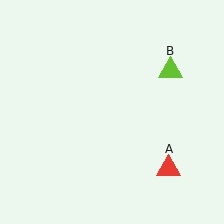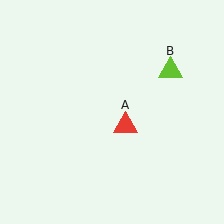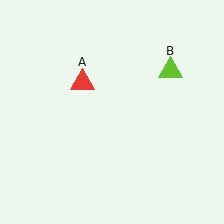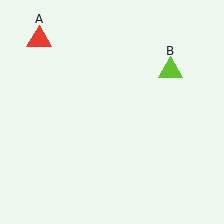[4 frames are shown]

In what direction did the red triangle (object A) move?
The red triangle (object A) moved up and to the left.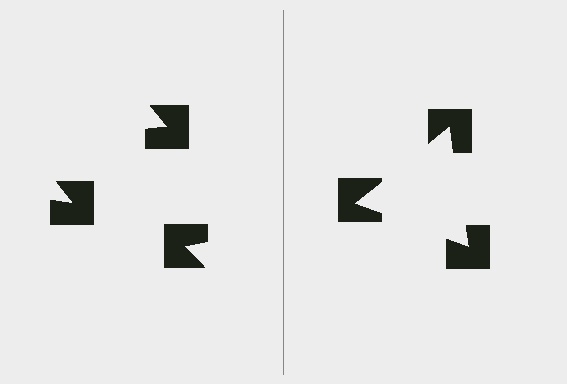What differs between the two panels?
The notched squares are positioned identically on both sides; only the wedge orientations differ. On the right they align to a triangle; on the left they are misaligned.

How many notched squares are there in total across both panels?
6 — 3 on each side.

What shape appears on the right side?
An illusory triangle.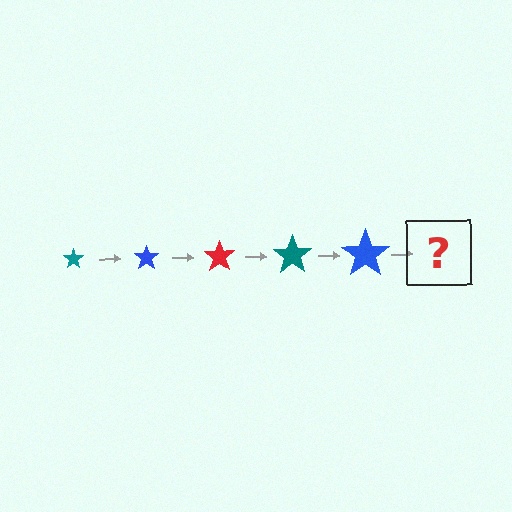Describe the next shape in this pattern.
It should be a red star, larger than the previous one.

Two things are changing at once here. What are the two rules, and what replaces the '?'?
The two rules are that the star grows larger each step and the color cycles through teal, blue, and red. The '?' should be a red star, larger than the previous one.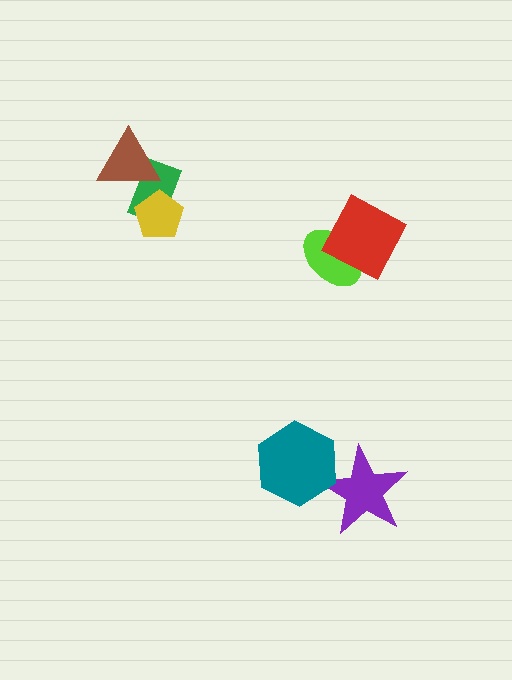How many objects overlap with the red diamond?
1 object overlaps with the red diamond.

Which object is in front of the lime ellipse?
The red diamond is in front of the lime ellipse.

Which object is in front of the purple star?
The teal hexagon is in front of the purple star.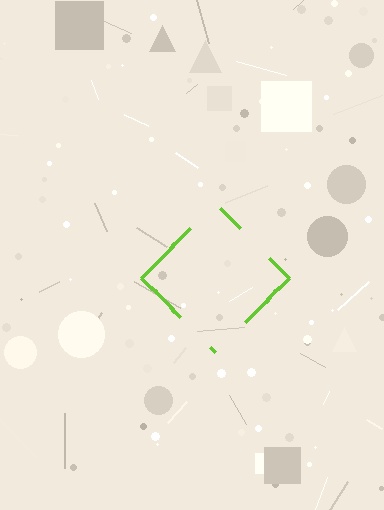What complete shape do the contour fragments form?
The contour fragments form a diamond.